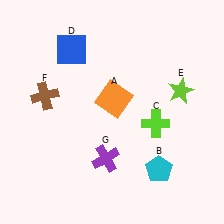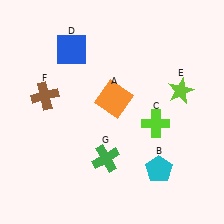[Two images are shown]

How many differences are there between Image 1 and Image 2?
There is 1 difference between the two images.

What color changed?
The cross (G) changed from purple in Image 1 to green in Image 2.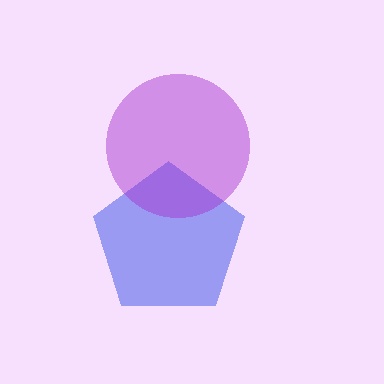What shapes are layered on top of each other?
The layered shapes are: a blue pentagon, a purple circle.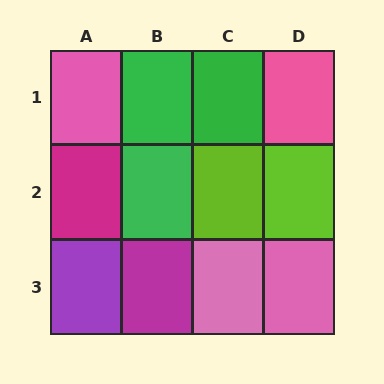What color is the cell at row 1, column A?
Pink.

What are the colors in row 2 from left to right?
Magenta, green, lime, lime.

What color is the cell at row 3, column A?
Purple.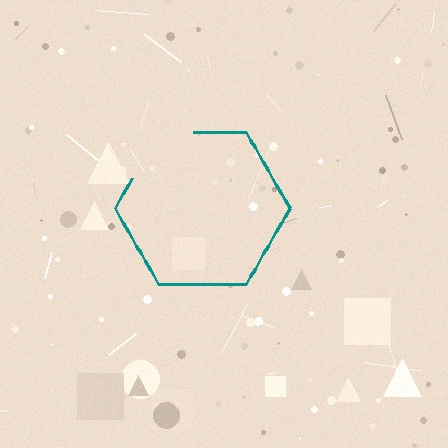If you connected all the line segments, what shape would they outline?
They would outline a hexagon.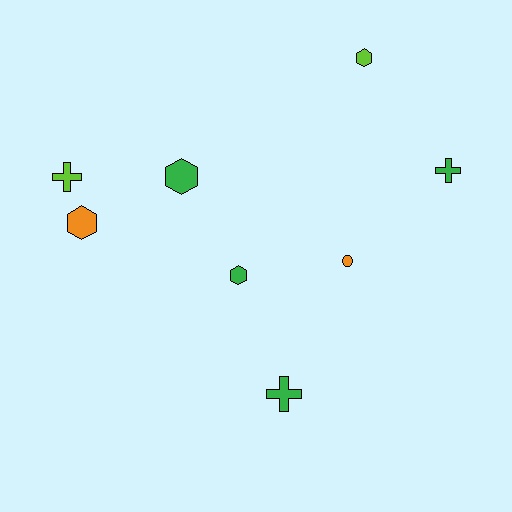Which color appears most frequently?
Green, with 4 objects.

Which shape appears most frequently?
Hexagon, with 4 objects.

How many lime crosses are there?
There is 1 lime cross.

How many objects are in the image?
There are 8 objects.